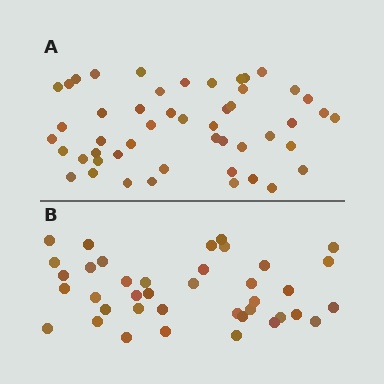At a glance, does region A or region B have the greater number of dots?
Region A (the top region) has more dots.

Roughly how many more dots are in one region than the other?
Region A has roughly 10 or so more dots than region B.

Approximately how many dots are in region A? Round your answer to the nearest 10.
About 50 dots. (The exact count is 49, which rounds to 50.)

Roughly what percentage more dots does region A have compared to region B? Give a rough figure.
About 25% more.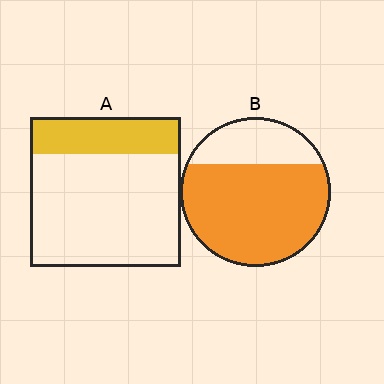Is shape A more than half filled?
No.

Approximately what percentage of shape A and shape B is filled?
A is approximately 25% and B is approximately 75%.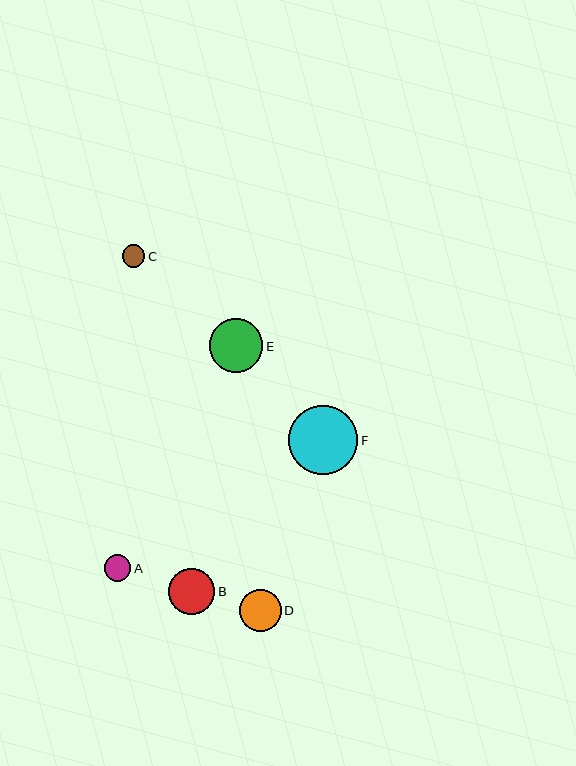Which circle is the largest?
Circle F is the largest with a size of approximately 69 pixels.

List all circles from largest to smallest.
From largest to smallest: F, E, B, D, A, C.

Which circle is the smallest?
Circle C is the smallest with a size of approximately 22 pixels.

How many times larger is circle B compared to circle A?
Circle B is approximately 1.7 times the size of circle A.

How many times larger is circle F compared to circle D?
Circle F is approximately 1.6 times the size of circle D.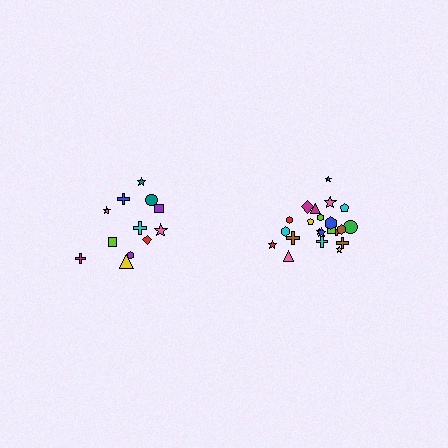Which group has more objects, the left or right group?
The right group.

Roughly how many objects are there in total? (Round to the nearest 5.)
Roughly 35 objects in total.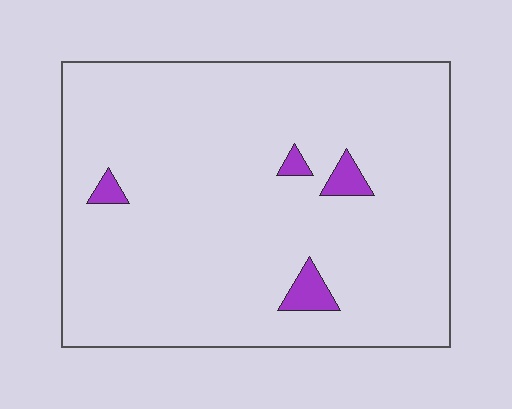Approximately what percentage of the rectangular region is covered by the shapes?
Approximately 5%.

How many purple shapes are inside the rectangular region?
4.